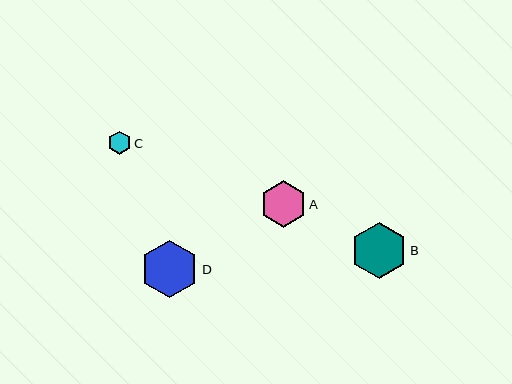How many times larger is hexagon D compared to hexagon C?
Hexagon D is approximately 2.4 times the size of hexagon C.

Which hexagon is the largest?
Hexagon D is the largest with a size of approximately 57 pixels.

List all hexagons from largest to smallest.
From largest to smallest: D, B, A, C.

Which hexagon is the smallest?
Hexagon C is the smallest with a size of approximately 24 pixels.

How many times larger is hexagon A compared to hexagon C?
Hexagon A is approximately 2.0 times the size of hexagon C.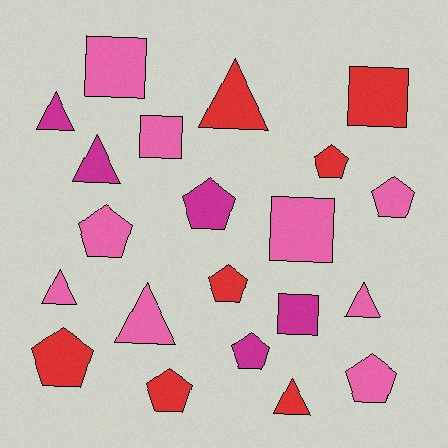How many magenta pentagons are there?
There are 2 magenta pentagons.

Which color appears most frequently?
Pink, with 9 objects.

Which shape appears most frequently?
Pentagon, with 9 objects.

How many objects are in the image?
There are 21 objects.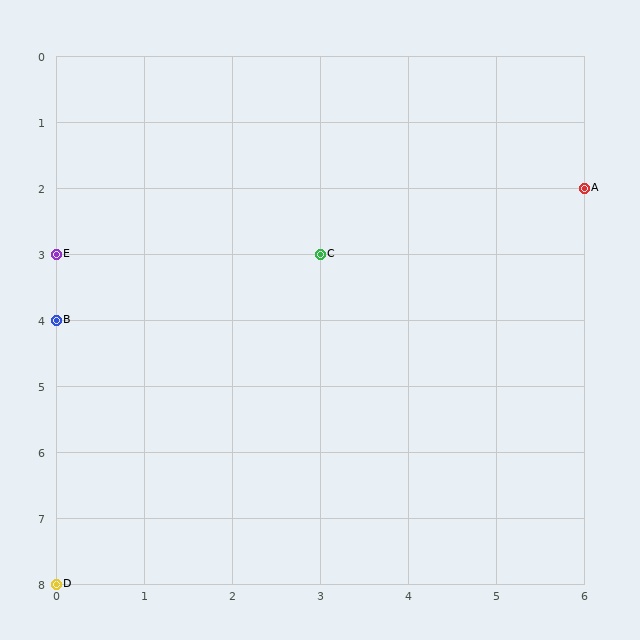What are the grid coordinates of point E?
Point E is at grid coordinates (0, 3).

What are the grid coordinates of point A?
Point A is at grid coordinates (6, 2).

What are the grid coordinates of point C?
Point C is at grid coordinates (3, 3).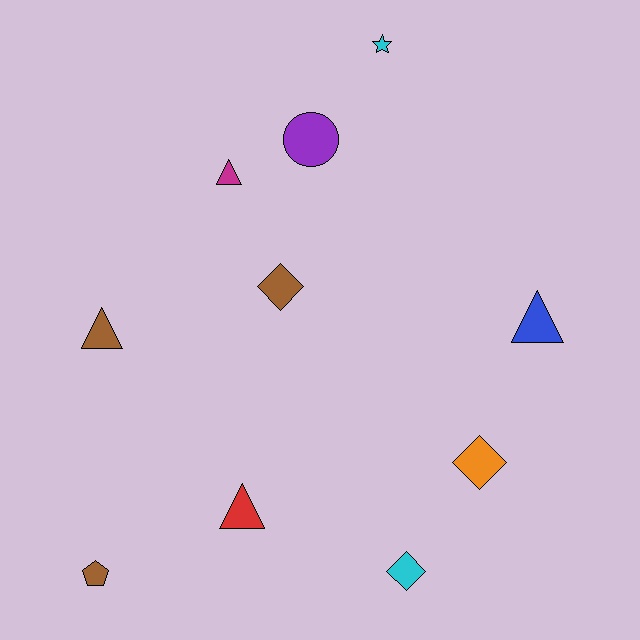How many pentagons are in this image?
There is 1 pentagon.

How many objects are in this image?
There are 10 objects.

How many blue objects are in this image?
There is 1 blue object.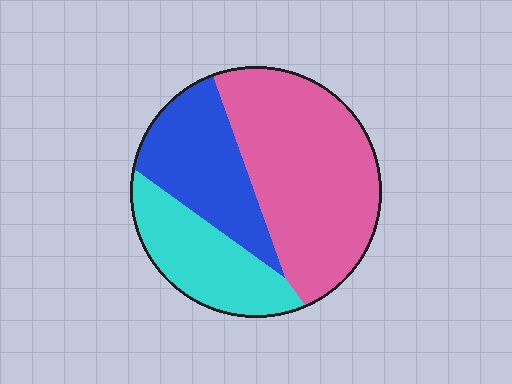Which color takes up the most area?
Pink, at roughly 50%.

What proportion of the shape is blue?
Blue covers 26% of the shape.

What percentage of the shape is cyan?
Cyan takes up about one quarter (1/4) of the shape.